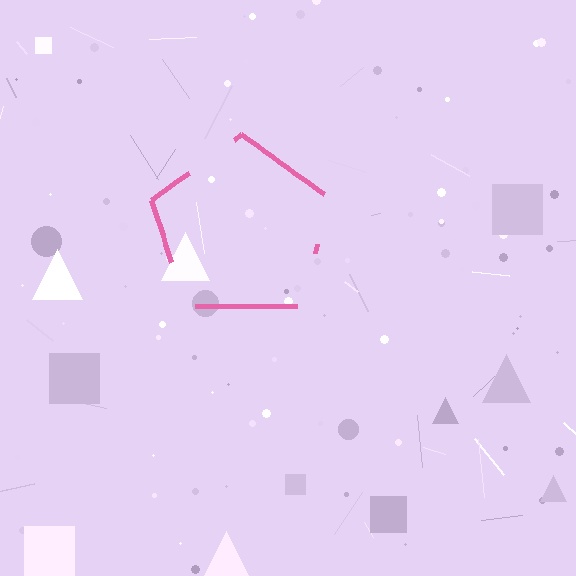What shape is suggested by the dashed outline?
The dashed outline suggests a pentagon.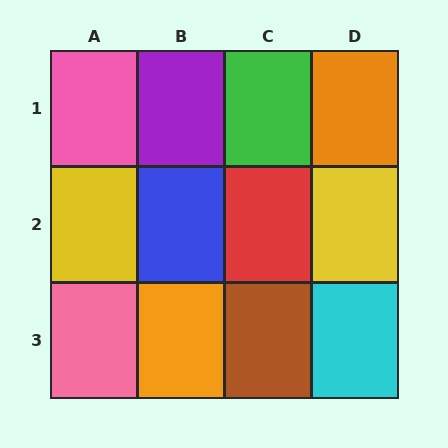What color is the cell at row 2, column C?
Red.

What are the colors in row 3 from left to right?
Pink, orange, brown, cyan.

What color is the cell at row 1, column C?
Green.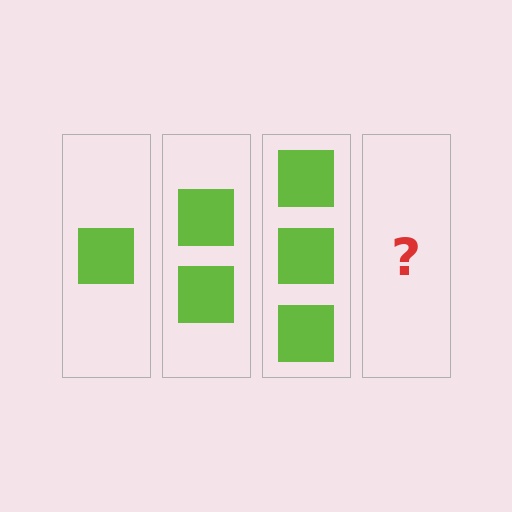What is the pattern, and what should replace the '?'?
The pattern is that each step adds one more square. The '?' should be 4 squares.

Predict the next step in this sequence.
The next step is 4 squares.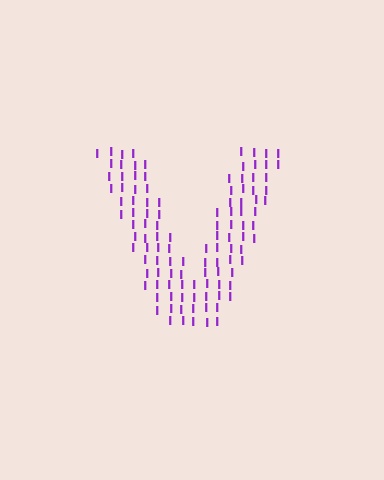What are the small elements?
The small elements are letter I's.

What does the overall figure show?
The overall figure shows the letter V.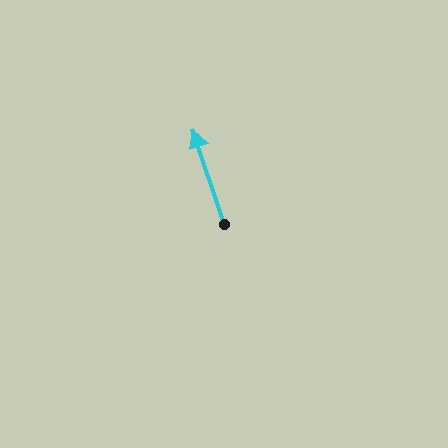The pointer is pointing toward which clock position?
Roughly 11 o'clock.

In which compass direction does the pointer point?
North.